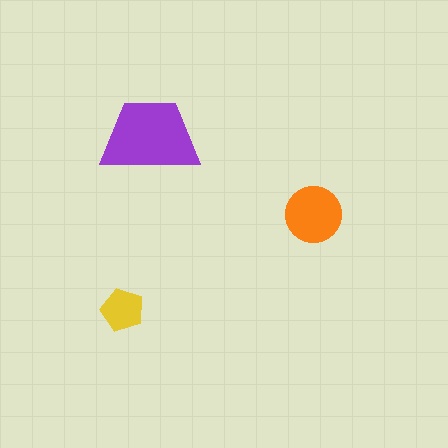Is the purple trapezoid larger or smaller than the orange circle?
Larger.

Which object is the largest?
The purple trapezoid.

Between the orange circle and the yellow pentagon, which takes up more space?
The orange circle.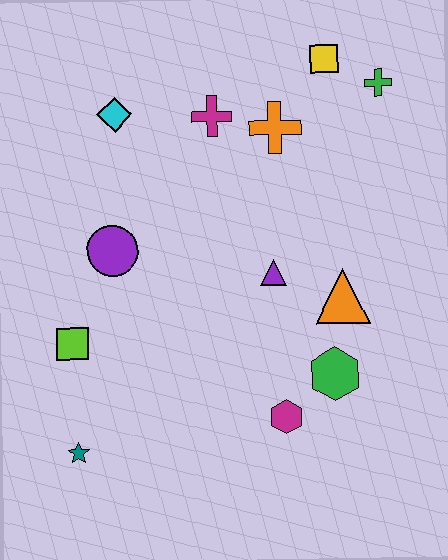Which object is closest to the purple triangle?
The orange triangle is closest to the purple triangle.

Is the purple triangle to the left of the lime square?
No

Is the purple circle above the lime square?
Yes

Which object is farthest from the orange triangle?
The teal star is farthest from the orange triangle.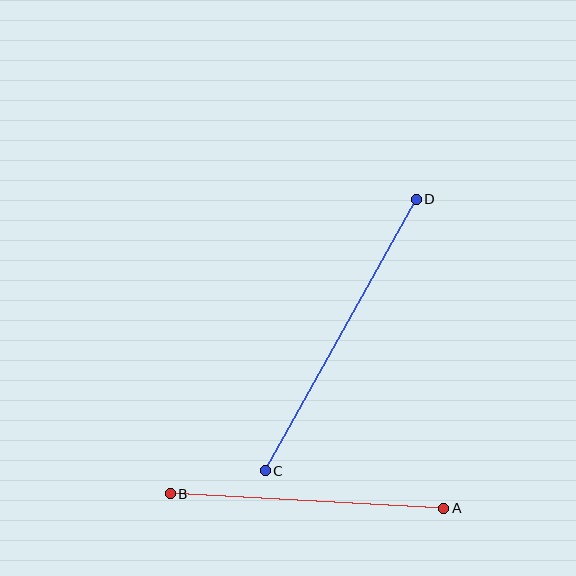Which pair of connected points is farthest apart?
Points C and D are farthest apart.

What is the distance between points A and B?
The distance is approximately 274 pixels.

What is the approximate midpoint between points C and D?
The midpoint is at approximately (341, 335) pixels.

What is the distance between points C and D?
The distance is approximately 311 pixels.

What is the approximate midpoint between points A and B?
The midpoint is at approximately (307, 501) pixels.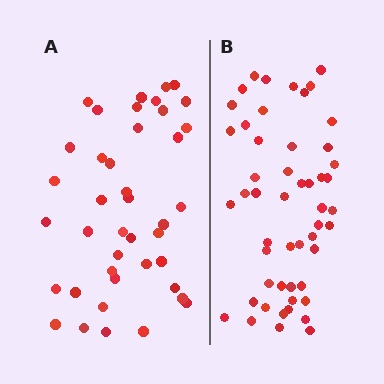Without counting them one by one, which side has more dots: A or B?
Region B (the right region) has more dots.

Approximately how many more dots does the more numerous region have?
Region B has roughly 10 or so more dots than region A.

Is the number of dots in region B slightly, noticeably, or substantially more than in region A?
Region B has only slightly more — the two regions are fairly close. The ratio is roughly 1.2 to 1.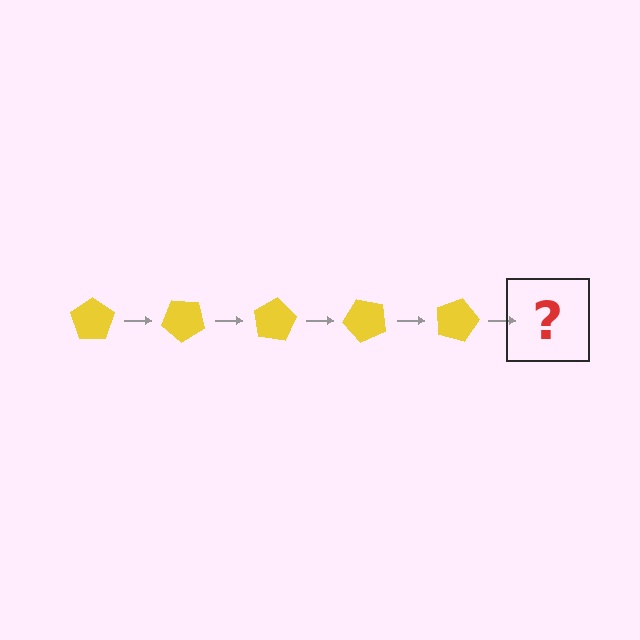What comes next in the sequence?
The next element should be a yellow pentagon rotated 200 degrees.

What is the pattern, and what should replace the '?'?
The pattern is that the pentagon rotates 40 degrees each step. The '?' should be a yellow pentagon rotated 200 degrees.